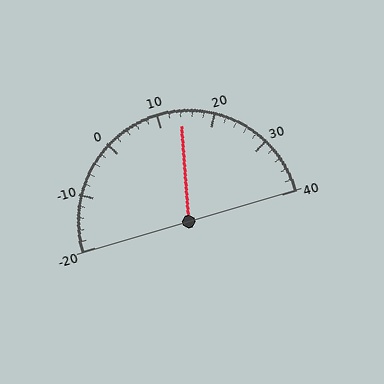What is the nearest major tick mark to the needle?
The nearest major tick mark is 10.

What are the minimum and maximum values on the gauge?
The gauge ranges from -20 to 40.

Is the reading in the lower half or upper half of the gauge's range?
The reading is in the upper half of the range (-20 to 40).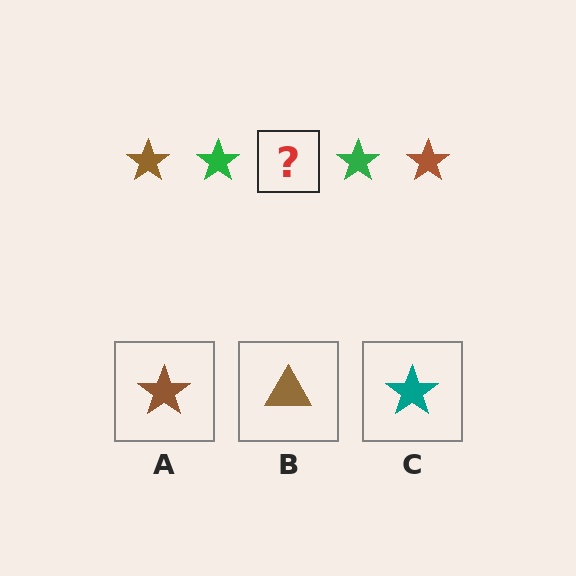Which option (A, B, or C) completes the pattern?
A.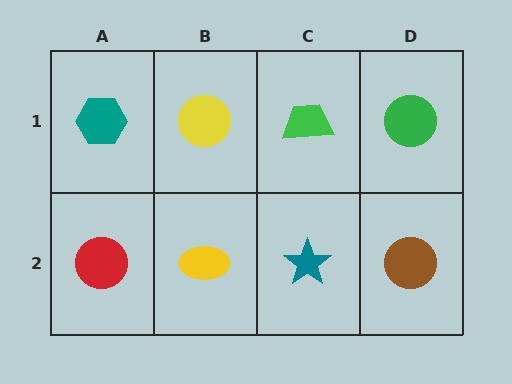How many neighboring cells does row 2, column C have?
3.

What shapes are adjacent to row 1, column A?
A red circle (row 2, column A), a yellow circle (row 1, column B).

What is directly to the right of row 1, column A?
A yellow circle.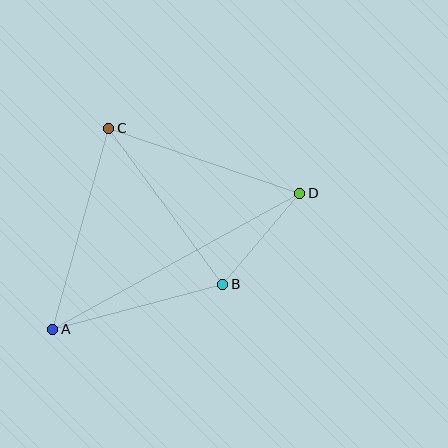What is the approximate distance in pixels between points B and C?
The distance between B and C is approximately 193 pixels.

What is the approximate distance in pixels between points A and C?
The distance between A and C is approximately 209 pixels.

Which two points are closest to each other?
Points B and D are closest to each other.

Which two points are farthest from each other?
Points A and D are farthest from each other.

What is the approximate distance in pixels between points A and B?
The distance between A and B is approximately 176 pixels.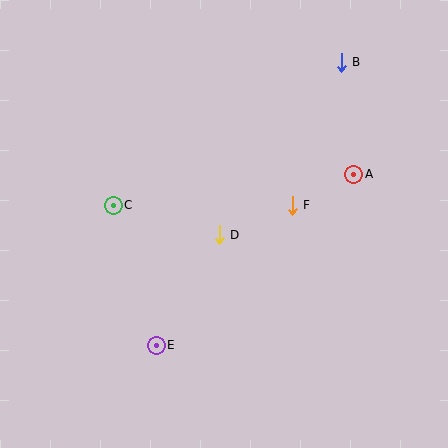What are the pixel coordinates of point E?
Point E is at (156, 345).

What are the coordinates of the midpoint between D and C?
The midpoint between D and C is at (166, 220).